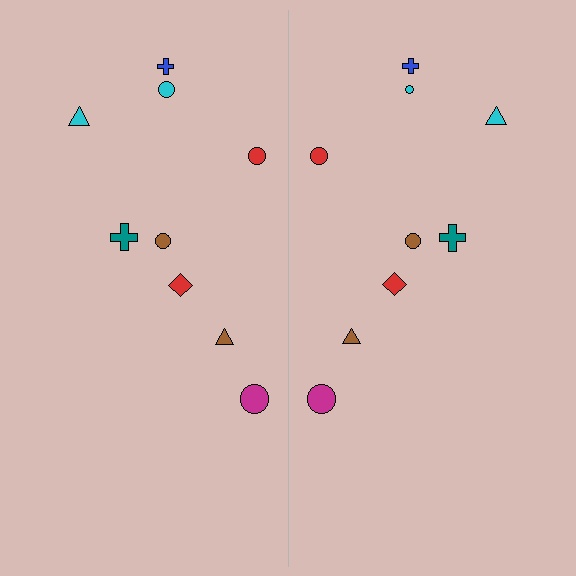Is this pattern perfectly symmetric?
No, the pattern is not perfectly symmetric. The cyan circle on the right side has a different size than its mirror counterpart.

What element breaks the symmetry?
The cyan circle on the right side has a different size than its mirror counterpart.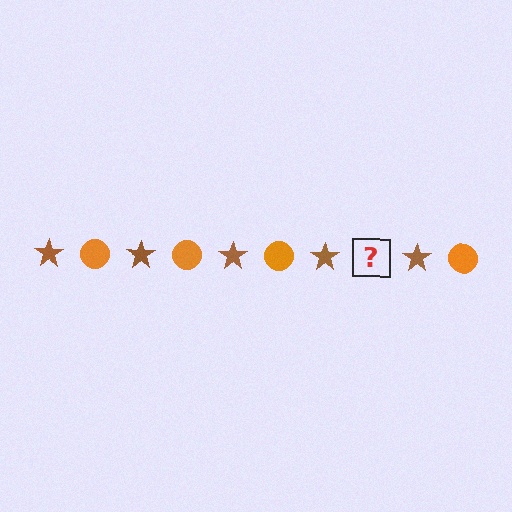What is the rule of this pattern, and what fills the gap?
The rule is that the pattern alternates between brown star and orange circle. The gap should be filled with an orange circle.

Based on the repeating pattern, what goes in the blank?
The blank should be an orange circle.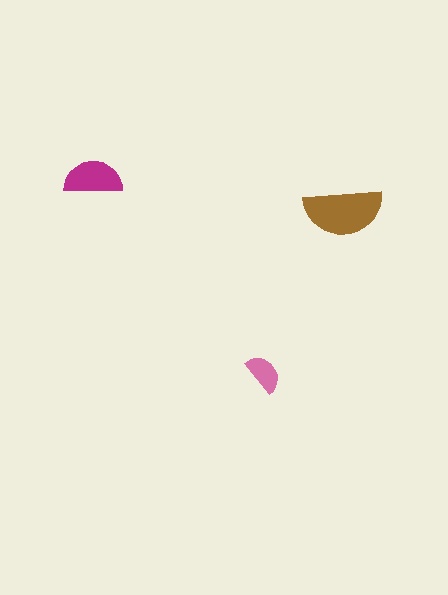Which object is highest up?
The magenta semicircle is topmost.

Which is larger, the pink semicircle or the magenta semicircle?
The magenta one.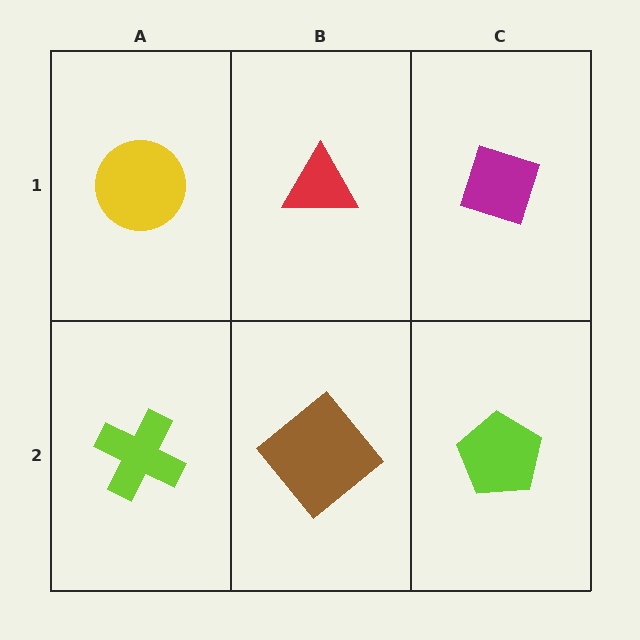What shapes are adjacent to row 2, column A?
A yellow circle (row 1, column A), a brown diamond (row 2, column B).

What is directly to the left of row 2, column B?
A lime cross.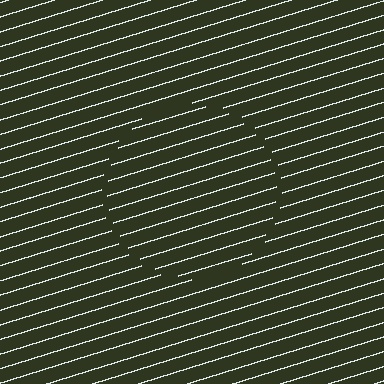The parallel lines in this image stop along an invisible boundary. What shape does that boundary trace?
An illusory circle. The interior of the shape contains the same grating, shifted by half a period — the contour is defined by the phase discontinuity where line-ends from the inner and outer gratings abut.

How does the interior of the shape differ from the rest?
The interior of the shape contains the same grating, shifted by half a period — the contour is defined by the phase discontinuity where line-ends from the inner and outer gratings abut.